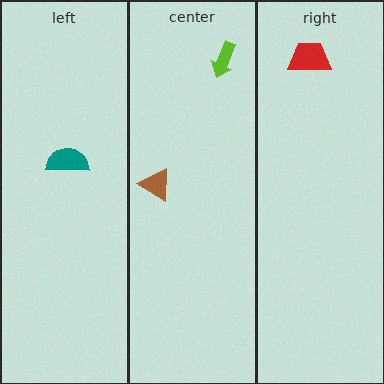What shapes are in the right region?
The red trapezoid.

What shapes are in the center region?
The brown triangle, the lime arrow.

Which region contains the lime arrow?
The center region.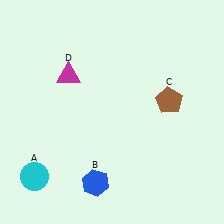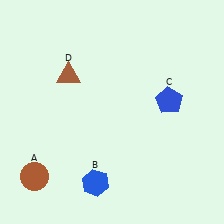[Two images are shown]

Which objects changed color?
A changed from cyan to brown. C changed from brown to blue. D changed from magenta to brown.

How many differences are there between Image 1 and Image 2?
There are 3 differences between the two images.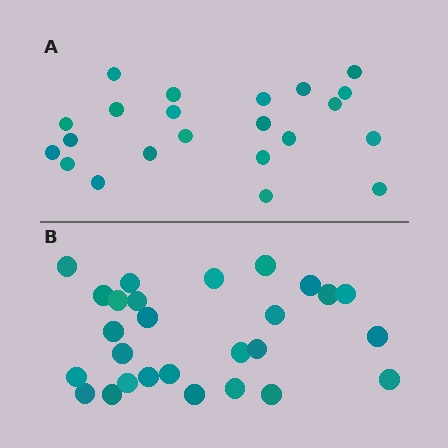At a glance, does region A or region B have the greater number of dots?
Region B (the bottom region) has more dots.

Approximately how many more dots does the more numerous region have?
Region B has about 5 more dots than region A.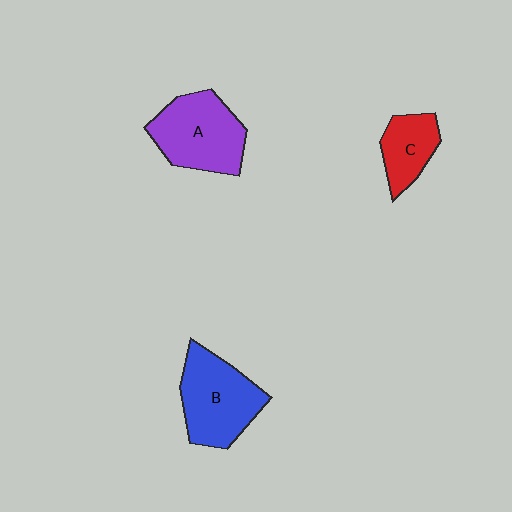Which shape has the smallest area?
Shape C (red).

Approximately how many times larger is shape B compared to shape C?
Approximately 1.8 times.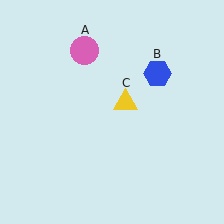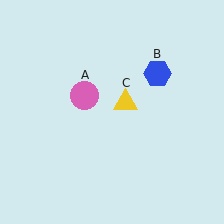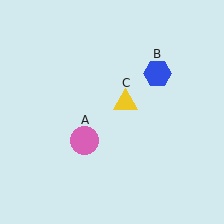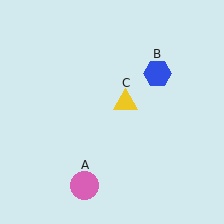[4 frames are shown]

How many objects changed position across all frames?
1 object changed position: pink circle (object A).